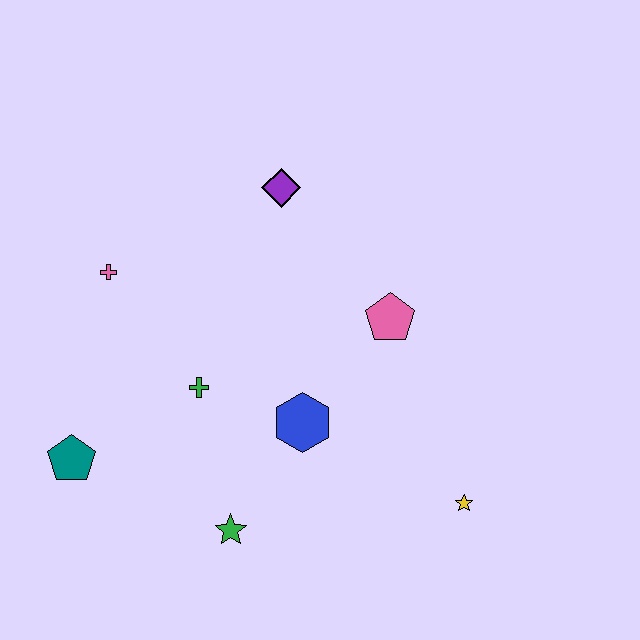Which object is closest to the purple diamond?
The pink pentagon is closest to the purple diamond.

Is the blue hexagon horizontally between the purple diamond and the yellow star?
Yes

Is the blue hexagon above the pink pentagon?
No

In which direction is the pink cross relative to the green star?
The pink cross is above the green star.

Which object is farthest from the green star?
The purple diamond is farthest from the green star.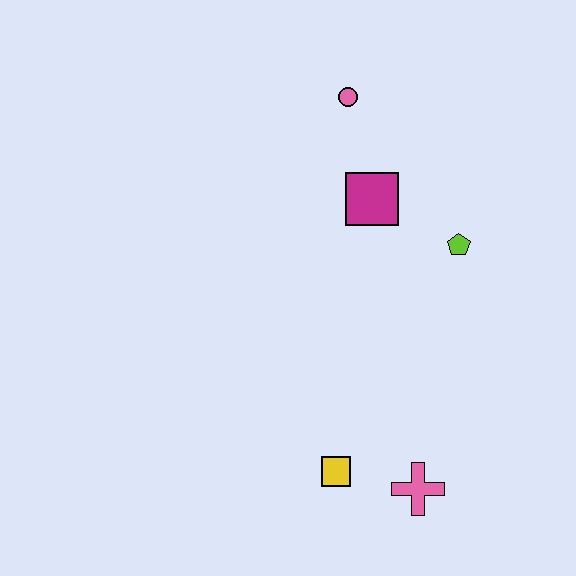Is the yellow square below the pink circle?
Yes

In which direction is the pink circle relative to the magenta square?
The pink circle is above the magenta square.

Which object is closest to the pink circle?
The magenta square is closest to the pink circle.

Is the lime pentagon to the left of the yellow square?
No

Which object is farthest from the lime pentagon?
The yellow square is farthest from the lime pentagon.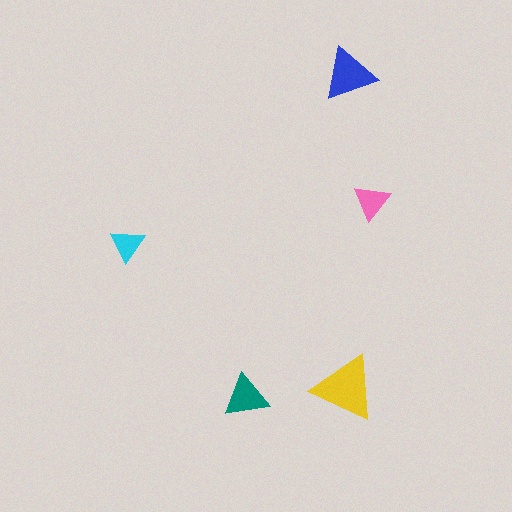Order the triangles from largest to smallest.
the yellow one, the blue one, the teal one, the pink one, the cyan one.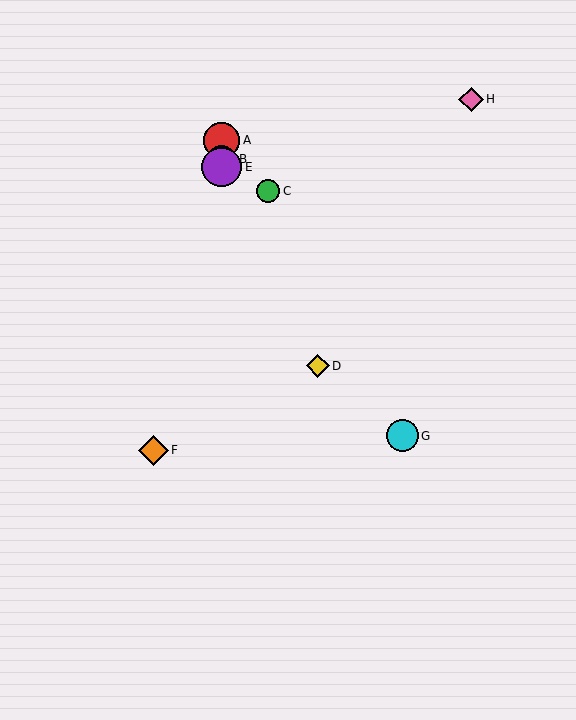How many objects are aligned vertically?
3 objects (A, B, E) are aligned vertically.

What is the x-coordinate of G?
Object G is at x≈402.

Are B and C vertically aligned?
No, B is at x≈222 and C is at x≈268.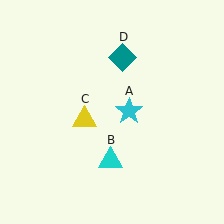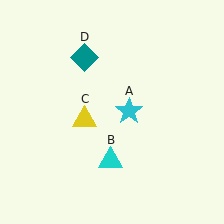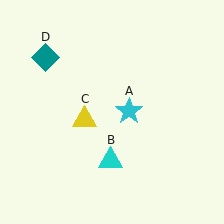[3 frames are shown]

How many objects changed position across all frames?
1 object changed position: teal diamond (object D).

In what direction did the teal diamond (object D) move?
The teal diamond (object D) moved left.